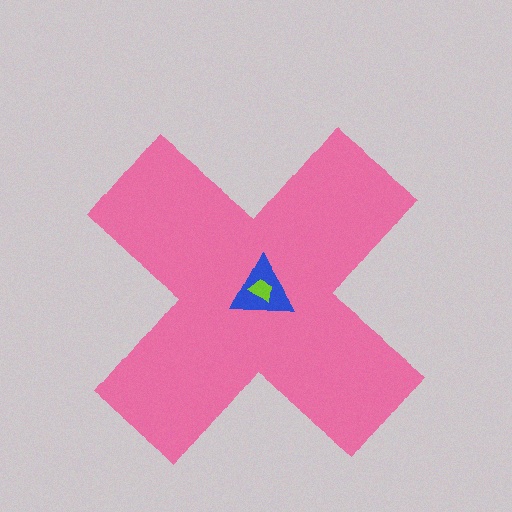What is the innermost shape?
The lime trapezoid.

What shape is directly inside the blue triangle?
The lime trapezoid.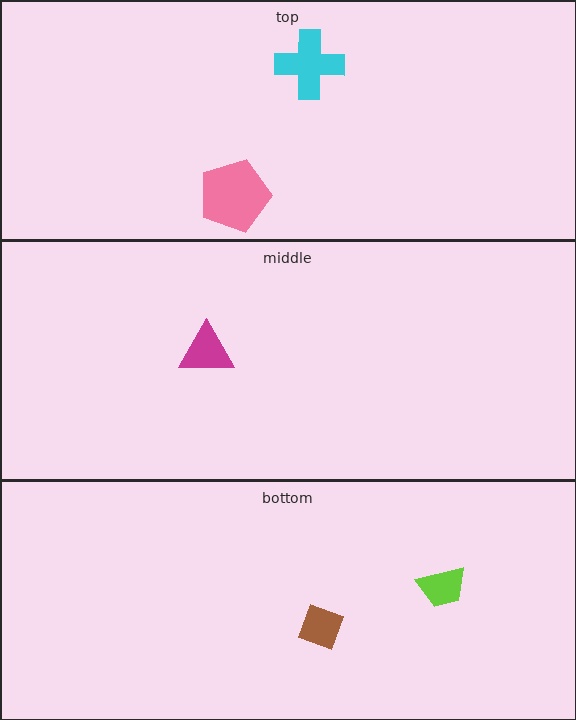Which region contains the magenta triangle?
The middle region.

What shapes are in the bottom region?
The brown diamond, the lime trapezoid.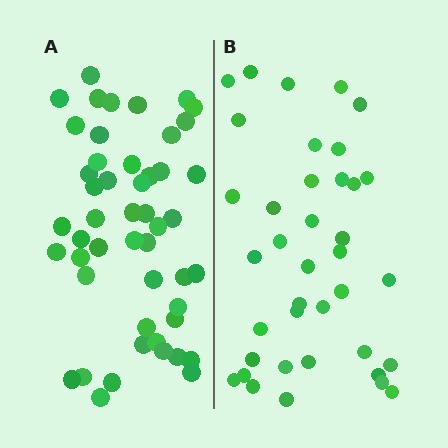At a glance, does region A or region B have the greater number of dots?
Region A (the left region) has more dots.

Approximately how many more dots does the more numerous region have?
Region A has roughly 12 or so more dots than region B.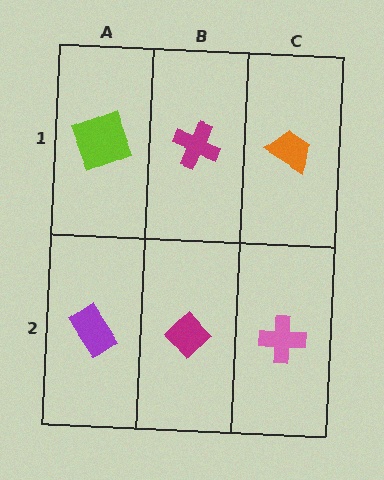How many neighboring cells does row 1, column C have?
2.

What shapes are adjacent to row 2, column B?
A magenta cross (row 1, column B), a purple rectangle (row 2, column A), a pink cross (row 2, column C).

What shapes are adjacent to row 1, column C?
A pink cross (row 2, column C), a magenta cross (row 1, column B).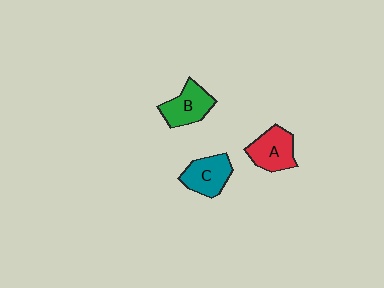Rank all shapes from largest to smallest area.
From largest to smallest: A (red), B (green), C (teal).